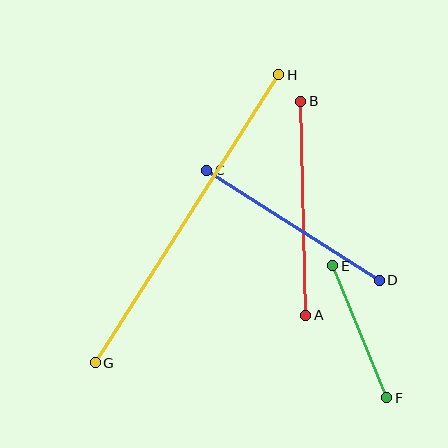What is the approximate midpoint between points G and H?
The midpoint is at approximately (187, 219) pixels.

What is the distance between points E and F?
The distance is approximately 142 pixels.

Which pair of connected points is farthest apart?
Points G and H are farthest apart.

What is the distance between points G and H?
The distance is approximately 341 pixels.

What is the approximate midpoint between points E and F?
The midpoint is at approximately (360, 332) pixels.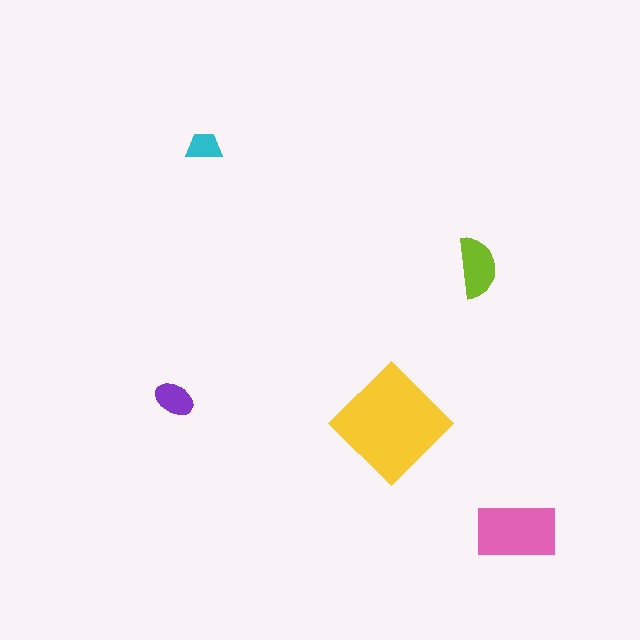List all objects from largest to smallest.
The yellow diamond, the pink rectangle, the lime semicircle, the purple ellipse, the cyan trapezoid.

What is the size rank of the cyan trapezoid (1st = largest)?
5th.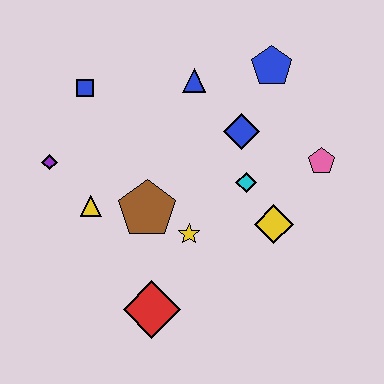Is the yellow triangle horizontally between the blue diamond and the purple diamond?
Yes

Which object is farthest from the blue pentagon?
The red diamond is farthest from the blue pentagon.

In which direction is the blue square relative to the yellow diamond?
The blue square is to the left of the yellow diamond.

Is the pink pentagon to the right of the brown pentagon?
Yes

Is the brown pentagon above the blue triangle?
No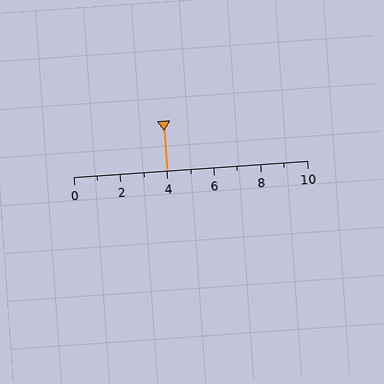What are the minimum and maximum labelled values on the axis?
The axis runs from 0 to 10.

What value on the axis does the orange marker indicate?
The marker indicates approximately 4.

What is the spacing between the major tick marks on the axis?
The major ticks are spaced 2 apart.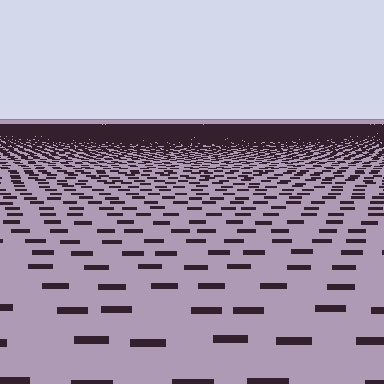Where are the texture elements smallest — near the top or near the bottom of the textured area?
Near the top.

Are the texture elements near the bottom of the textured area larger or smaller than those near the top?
Larger. Near the bottom, elements are closer to the viewer and appear at a bigger on-screen size.